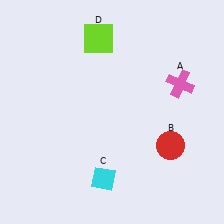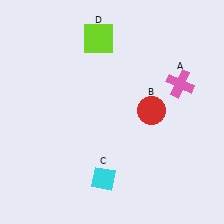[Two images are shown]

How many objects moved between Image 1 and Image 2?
1 object moved between the two images.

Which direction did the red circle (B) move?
The red circle (B) moved up.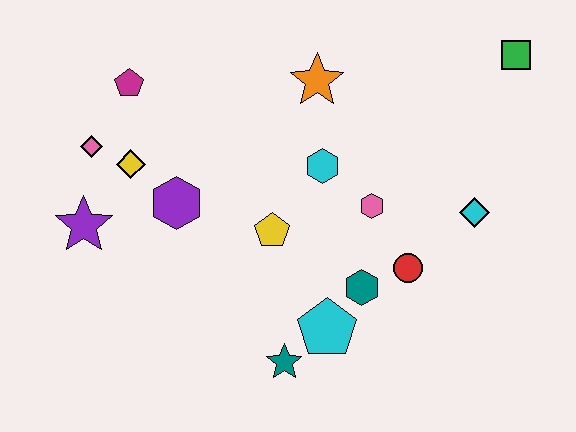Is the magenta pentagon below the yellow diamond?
No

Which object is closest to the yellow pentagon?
The cyan hexagon is closest to the yellow pentagon.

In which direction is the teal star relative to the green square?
The teal star is below the green square.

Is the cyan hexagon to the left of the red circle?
Yes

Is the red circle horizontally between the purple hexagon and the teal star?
No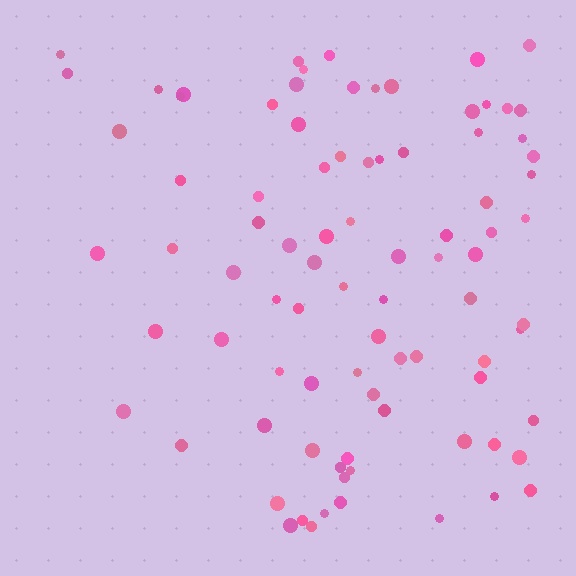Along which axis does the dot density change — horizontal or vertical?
Horizontal.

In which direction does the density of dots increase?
From left to right, with the right side densest.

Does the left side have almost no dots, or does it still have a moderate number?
Still a moderate number, just noticeably fewer than the right.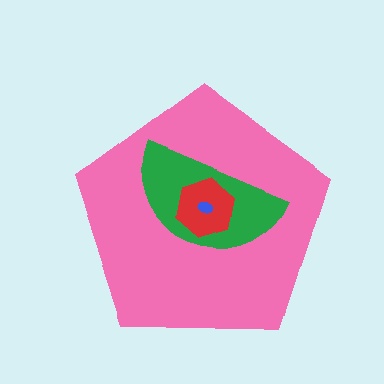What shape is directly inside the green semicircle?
The red hexagon.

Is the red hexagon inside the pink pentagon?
Yes.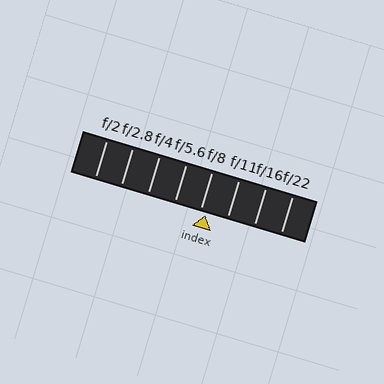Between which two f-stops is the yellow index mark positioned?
The index mark is between f/8 and f/11.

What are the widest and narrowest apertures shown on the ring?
The widest aperture shown is f/2 and the narrowest is f/22.